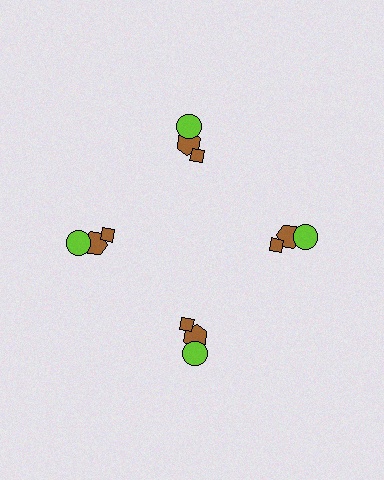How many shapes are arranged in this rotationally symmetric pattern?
There are 12 shapes, arranged in 4 groups of 3.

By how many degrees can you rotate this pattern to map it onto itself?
The pattern maps onto itself every 90 degrees of rotation.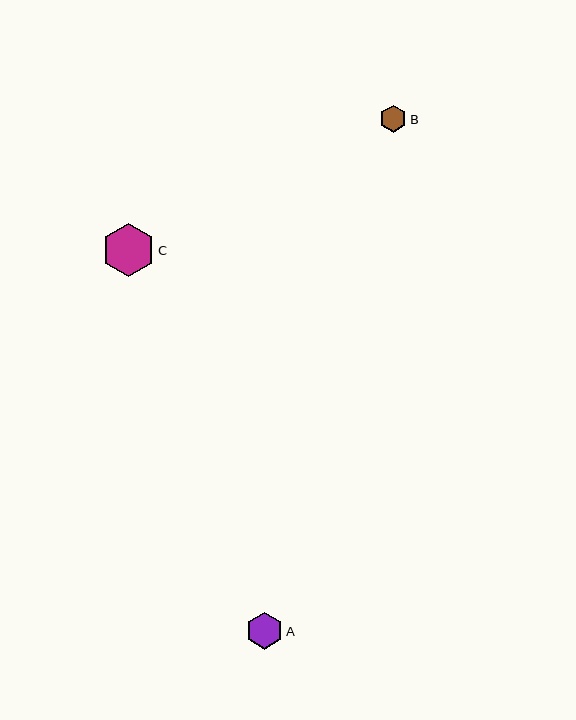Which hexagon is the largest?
Hexagon C is the largest with a size of approximately 53 pixels.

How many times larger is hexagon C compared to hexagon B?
Hexagon C is approximately 2.0 times the size of hexagon B.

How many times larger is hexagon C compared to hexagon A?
Hexagon C is approximately 1.5 times the size of hexagon A.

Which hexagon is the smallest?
Hexagon B is the smallest with a size of approximately 27 pixels.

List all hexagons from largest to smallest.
From largest to smallest: C, A, B.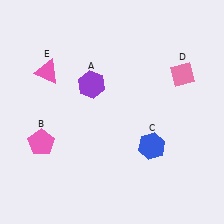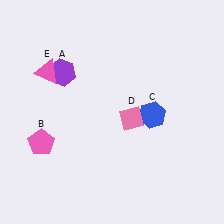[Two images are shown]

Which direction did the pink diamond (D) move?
The pink diamond (D) moved left.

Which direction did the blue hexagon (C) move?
The blue hexagon (C) moved up.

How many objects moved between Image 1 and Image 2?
3 objects moved between the two images.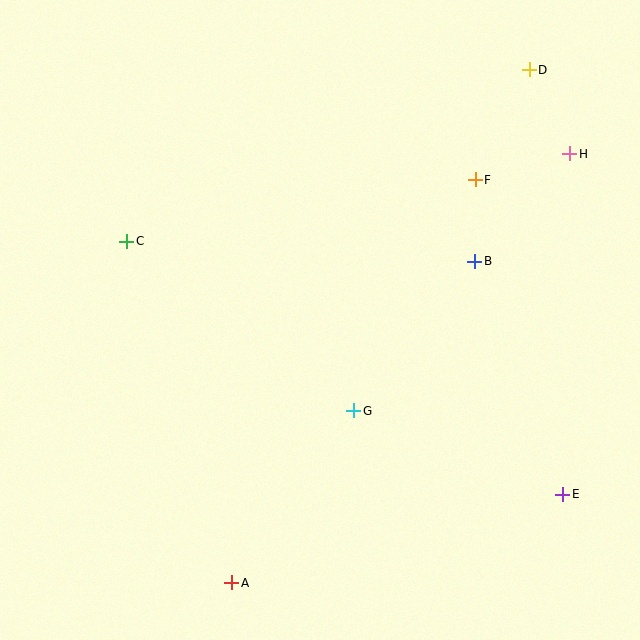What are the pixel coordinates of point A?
Point A is at (232, 583).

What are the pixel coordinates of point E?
Point E is at (563, 494).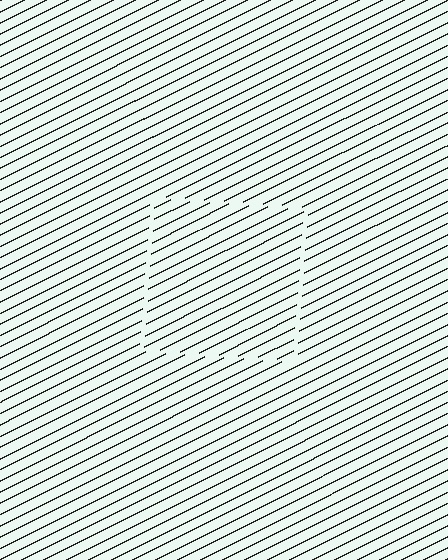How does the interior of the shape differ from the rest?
The interior of the shape contains the same grating, shifted by half a period — the contour is defined by the phase discontinuity where line-ends from the inner and outer gratings abut.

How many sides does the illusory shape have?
4 sides — the line-ends trace a square.